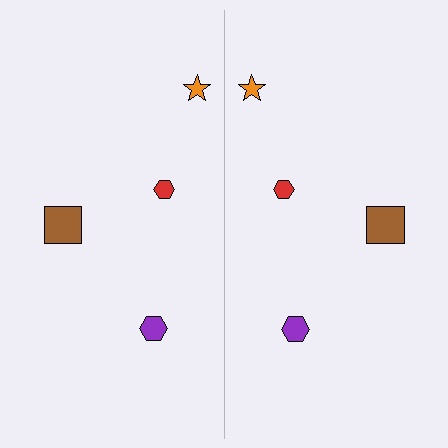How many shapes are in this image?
There are 8 shapes in this image.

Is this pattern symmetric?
Yes, this pattern has bilateral (reflection) symmetry.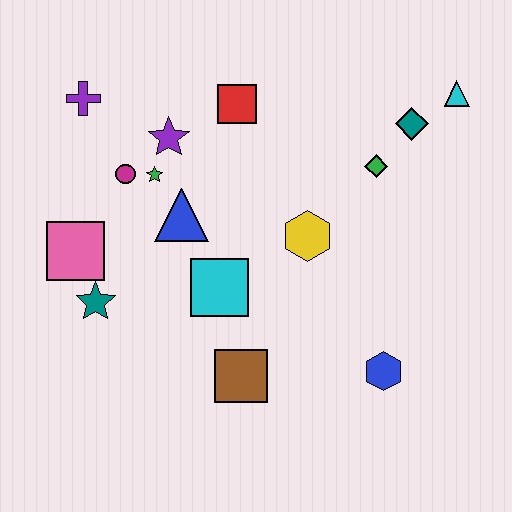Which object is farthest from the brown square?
The cyan triangle is farthest from the brown square.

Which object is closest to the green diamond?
The teal diamond is closest to the green diamond.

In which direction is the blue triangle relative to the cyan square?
The blue triangle is above the cyan square.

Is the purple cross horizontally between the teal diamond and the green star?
No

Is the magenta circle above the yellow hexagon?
Yes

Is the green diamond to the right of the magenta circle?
Yes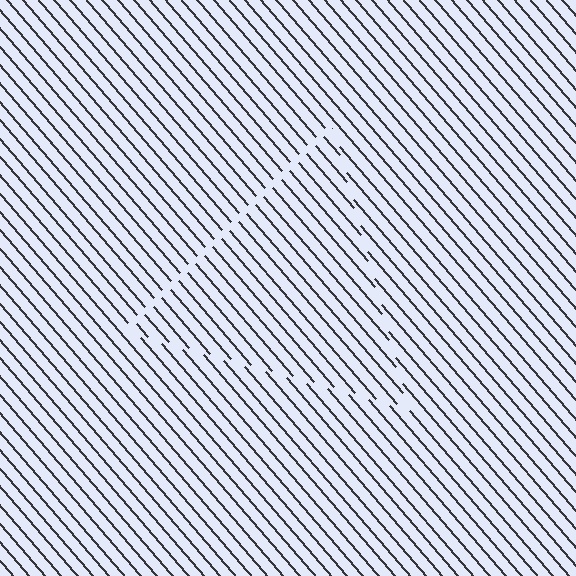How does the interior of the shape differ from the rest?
The interior of the shape contains the same grating, shifted by half a period — the contour is defined by the phase discontinuity where line-ends from the inner and outer gratings abut.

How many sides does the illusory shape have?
3 sides — the line-ends trace a triangle.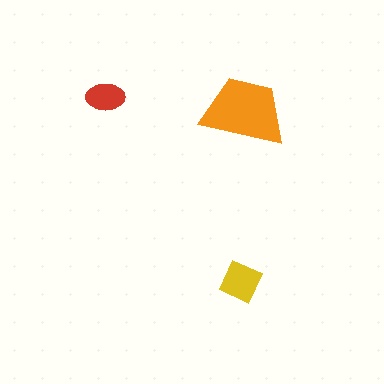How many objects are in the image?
There are 3 objects in the image.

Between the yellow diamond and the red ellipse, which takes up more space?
The yellow diamond.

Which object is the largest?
The orange trapezoid.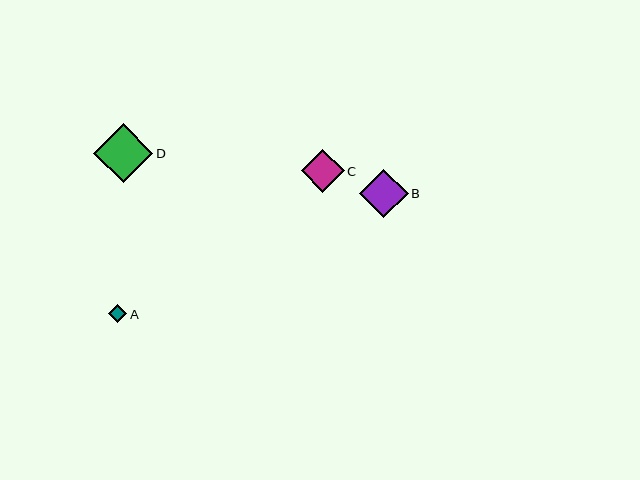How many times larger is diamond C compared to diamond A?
Diamond C is approximately 2.4 times the size of diamond A.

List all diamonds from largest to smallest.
From largest to smallest: D, B, C, A.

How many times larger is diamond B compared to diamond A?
Diamond B is approximately 2.8 times the size of diamond A.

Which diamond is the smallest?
Diamond A is the smallest with a size of approximately 18 pixels.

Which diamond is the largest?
Diamond D is the largest with a size of approximately 59 pixels.